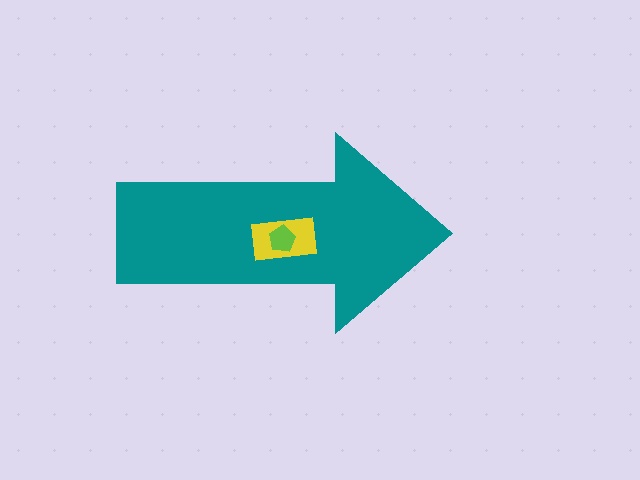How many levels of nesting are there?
3.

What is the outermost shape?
The teal arrow.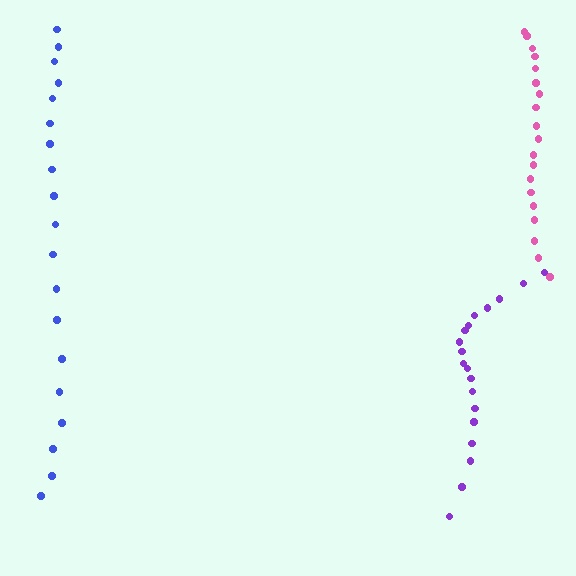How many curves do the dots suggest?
There are 3 distinct paths.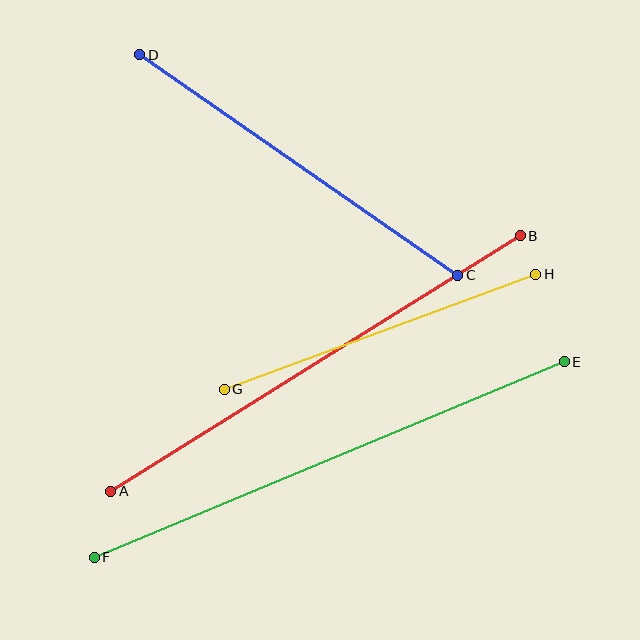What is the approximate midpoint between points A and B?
The midpoint is at approximately (315, 363) pixels.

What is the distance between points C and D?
The distance is approximately 387 pixels.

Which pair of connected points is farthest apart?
Points E and F are farthest apart.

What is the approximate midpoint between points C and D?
The midpoint is at approximately (299, 165) pixels.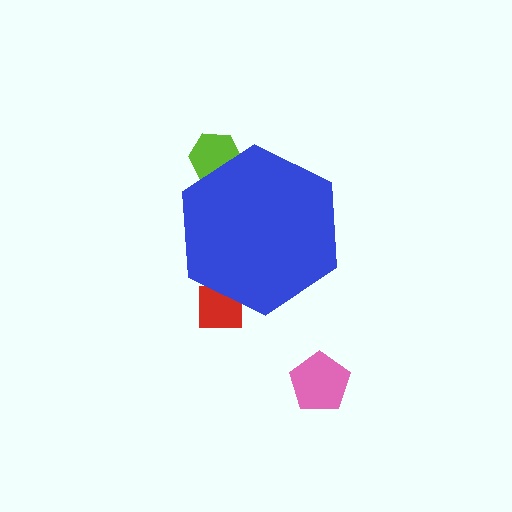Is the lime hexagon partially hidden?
Yes, the lime hexagon is partially hidden behind the blue hexagon.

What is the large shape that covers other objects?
A blue hexagon.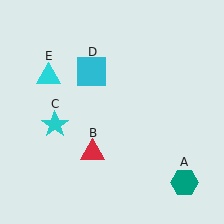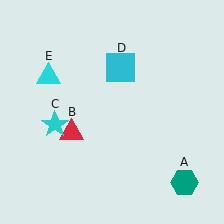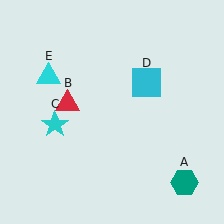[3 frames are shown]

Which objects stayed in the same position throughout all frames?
Teal hexagon (object A) and cyan star (object C) and cyan triangle (object E) remained stationary.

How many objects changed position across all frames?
2 objects changed position: red triangle (object B), cyan square (object D).